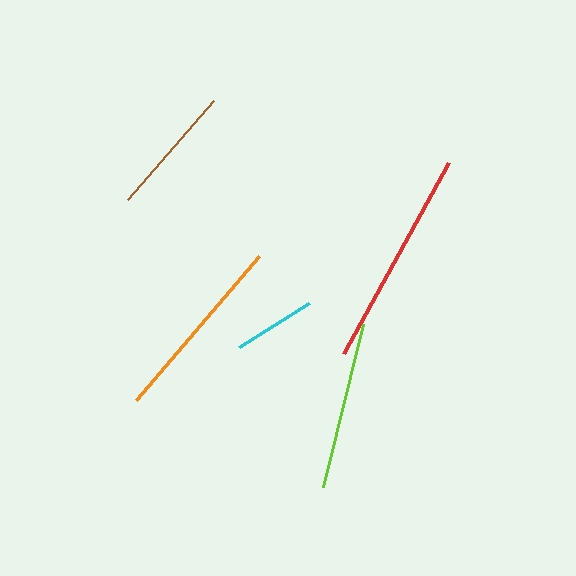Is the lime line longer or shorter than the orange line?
The orange line is longer than the lime line.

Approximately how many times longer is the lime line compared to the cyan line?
The lime line is approximately 2.0 times the length of the cyan line.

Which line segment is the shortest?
The cyan line is the shortest at approximately 83 pixels.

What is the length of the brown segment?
The brown segment is approximately 131 pixels long.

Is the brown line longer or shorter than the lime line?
The lime line is longer than the brown line.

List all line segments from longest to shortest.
From longest to shortest: red, orange, lime, brown, cyan.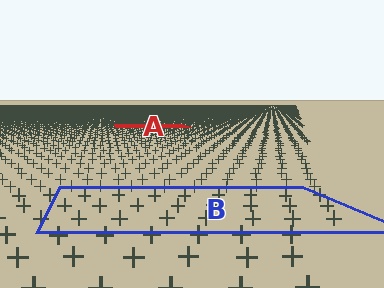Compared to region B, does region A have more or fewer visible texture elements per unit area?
Region A has more texture elements per unit area — they are packed more densely because it is farther away.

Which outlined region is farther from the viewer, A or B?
Region A is farther from the viewer — the texture elements inside it appear smaller and more densely packed.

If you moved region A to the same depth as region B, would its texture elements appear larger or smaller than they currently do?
They would appear larger. At a closer depth, the same texture elements are projected at a bigger on-screen size.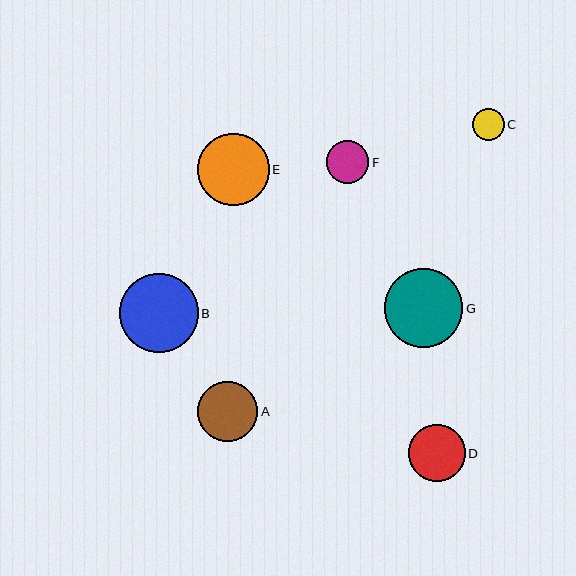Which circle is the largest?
Circle B is the largest with a size of approximately 79 pixels.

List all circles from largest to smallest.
From largest to smallest: B, G, E, A, D, F, C.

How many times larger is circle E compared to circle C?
Circle E is approximately 2.3 times the size of circle C.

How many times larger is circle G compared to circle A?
Circle G is approximately 1.3 times the size of circle A.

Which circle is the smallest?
Circle C is the smallest with a size of approximately 32 pixels.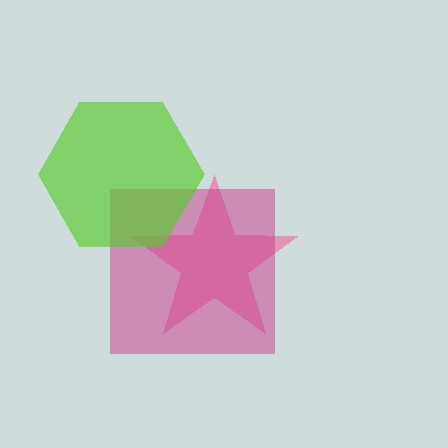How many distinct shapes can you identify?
There are 3 distinct shapes: a pink star, a magenta square, a lime hexagon.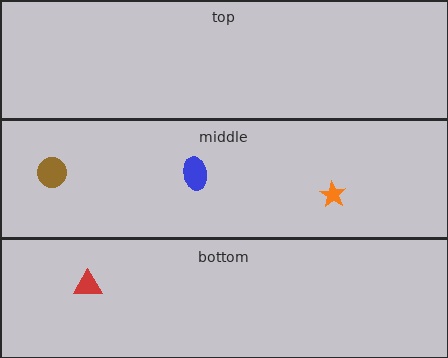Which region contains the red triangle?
The bottom region.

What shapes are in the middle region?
The orange star, the blue ellipse, the brown circle.